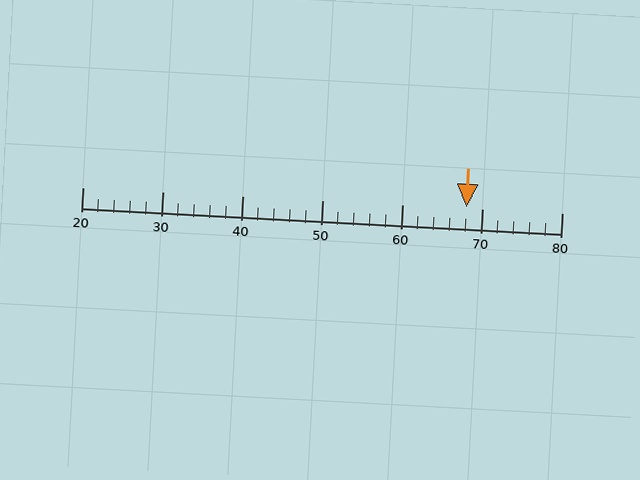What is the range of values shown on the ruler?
The ruler shows values from 20 to 80.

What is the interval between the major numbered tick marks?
The major tick marks are spaced 10 units apart.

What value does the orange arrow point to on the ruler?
The orange arrow points to approximately 68.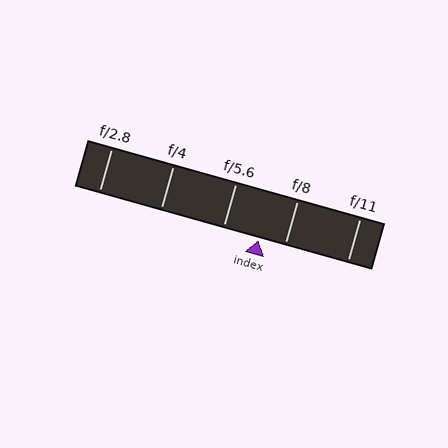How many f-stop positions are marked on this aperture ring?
There are 5 f-stop positions marked.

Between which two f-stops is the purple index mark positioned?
The index mark is between f/5.6 and f/8.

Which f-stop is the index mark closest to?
The index mark is closest to f/8.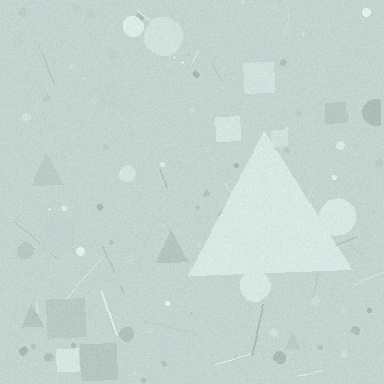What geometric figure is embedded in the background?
A triangle is embedded in the background.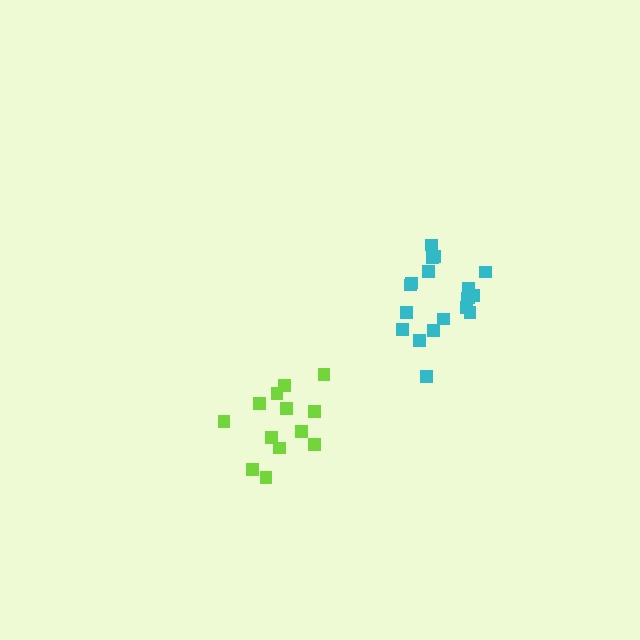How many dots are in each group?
Group 1: 19 dots, Group 2: 13 dots (32 total).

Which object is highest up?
The cyan cluster is topmost.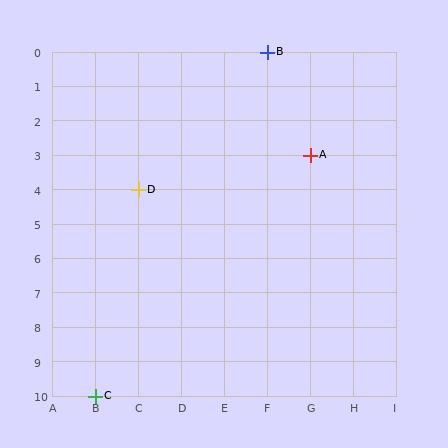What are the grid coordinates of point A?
Point A is at grid coordinates (G, 3).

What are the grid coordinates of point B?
Point B is at grid coordinates (F, 0).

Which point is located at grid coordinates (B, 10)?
Point C is at (B, 10).